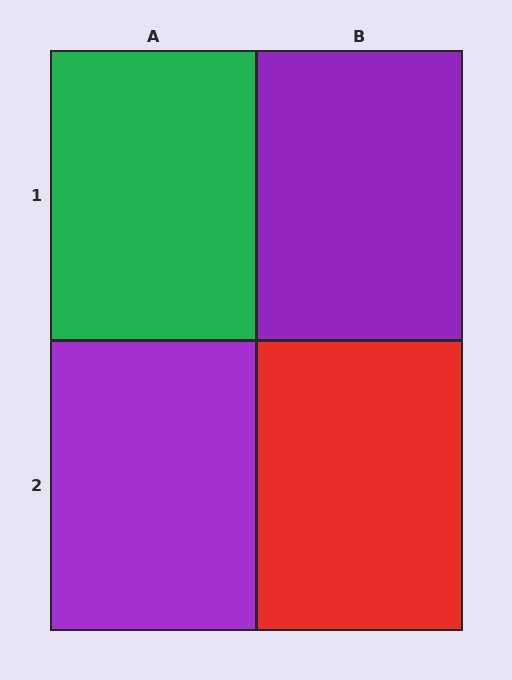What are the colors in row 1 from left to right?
Green, purple.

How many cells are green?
1 cell is green.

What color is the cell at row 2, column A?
Purple.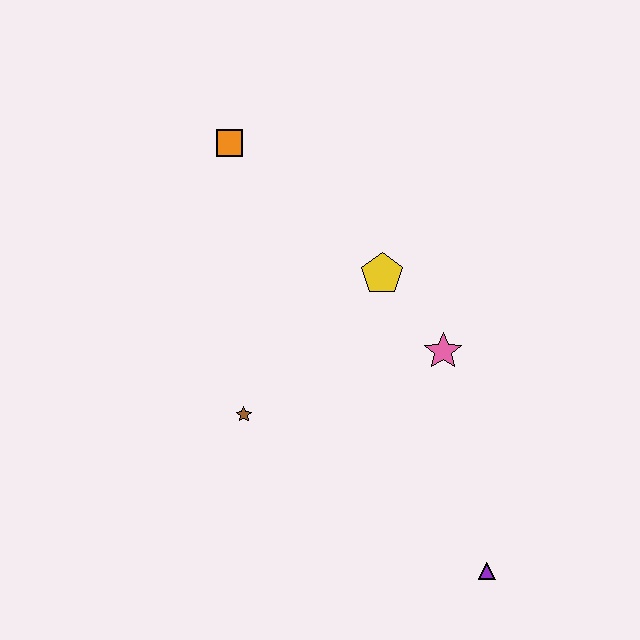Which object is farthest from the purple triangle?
The orange square is farthest from the purple triangle.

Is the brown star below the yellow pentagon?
Yes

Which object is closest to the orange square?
The yellow pentagon is closest to the orange square.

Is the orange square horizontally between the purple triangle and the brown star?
No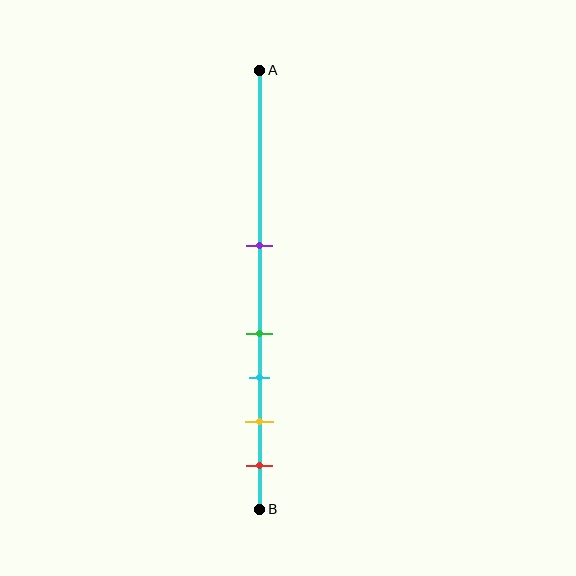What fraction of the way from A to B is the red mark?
The red mark is approximately 90% (0.9) of the way from A to B.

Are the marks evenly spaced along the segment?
No, the marks are not evenly spaced.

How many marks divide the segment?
There are 5 marks dividing the segment.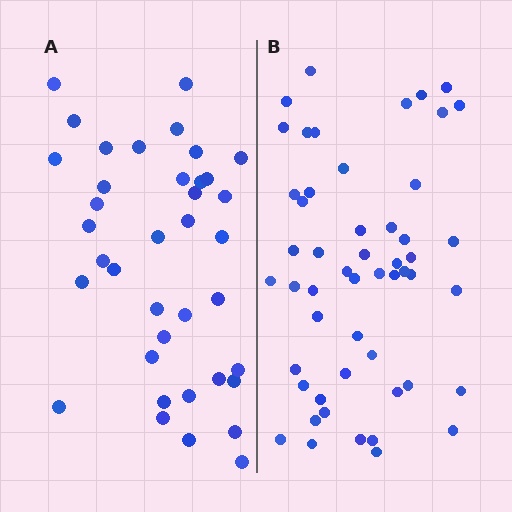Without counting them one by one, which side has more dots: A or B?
Region B (the right region) has more dots.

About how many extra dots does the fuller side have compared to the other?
Region B has approximately 15 more dots than region A.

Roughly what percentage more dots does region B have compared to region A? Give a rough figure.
About 35% more.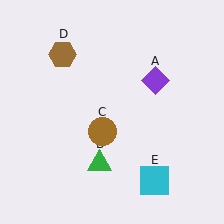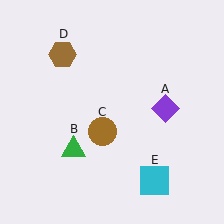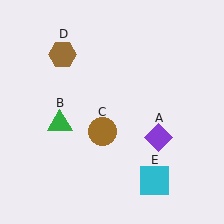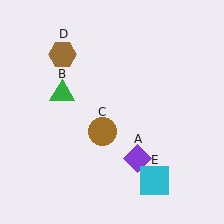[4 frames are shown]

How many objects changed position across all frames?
2 objects changed position: purple diamond (object A), green triangle (object B).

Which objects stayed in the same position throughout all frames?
Brown circle (object C) and brown hexagon (object D) and cyan square (object E) remained stationary.